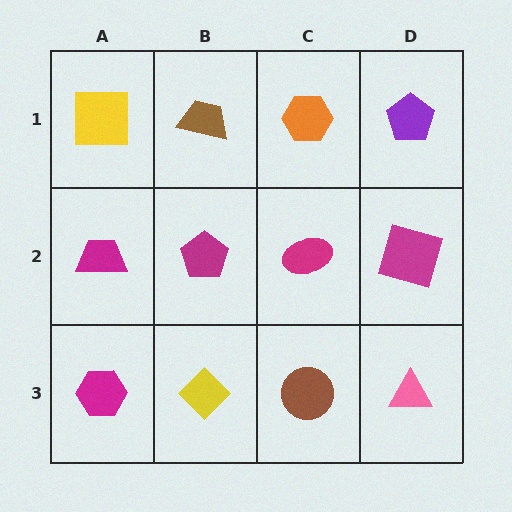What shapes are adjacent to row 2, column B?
A brown trapezoid (row 1, column B), a yellow diamond (row 3, column B), a magenta trapezoid (row 2, column A), a magenta ellipse (row 2, column C).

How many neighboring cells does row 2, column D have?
3.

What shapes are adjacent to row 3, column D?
A magenta square (row 2, column D), a brown circle (row 3, column C).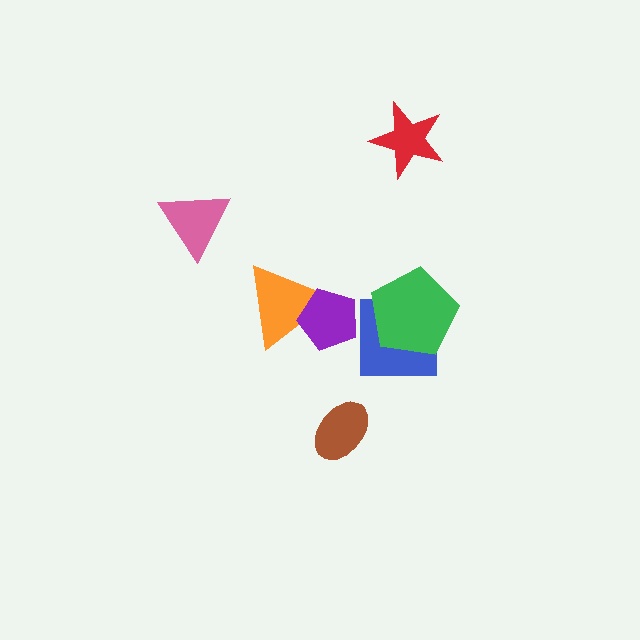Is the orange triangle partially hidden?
Yes, it is partially covered by another shape.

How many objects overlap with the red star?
0 objects overlap with the red star.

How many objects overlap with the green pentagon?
1 object overlaps with the green pentagon.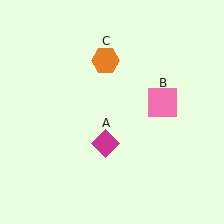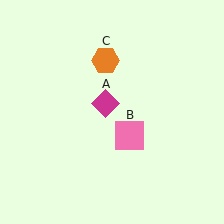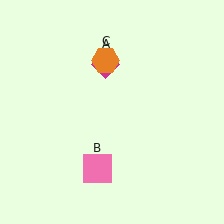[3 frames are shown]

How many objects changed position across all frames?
2 objects changed position: magenta diamond (object A), pink square (object B).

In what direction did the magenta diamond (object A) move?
The magenta diamond (object A) moved up.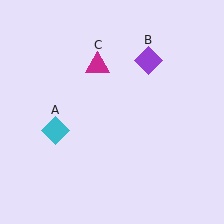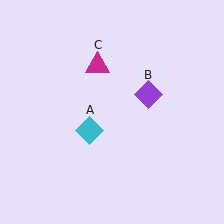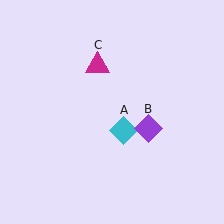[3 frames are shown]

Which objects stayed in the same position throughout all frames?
Magenta triangle (object C) remained stationary.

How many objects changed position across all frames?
2 objects changed position: cyan diamond (object A), purple diamond (object B).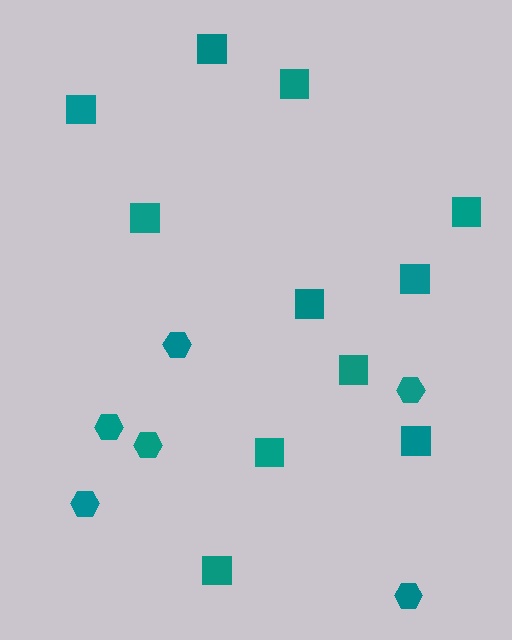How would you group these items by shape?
There are 2 groups: one group of squares (11) and one group of hexagons (6).